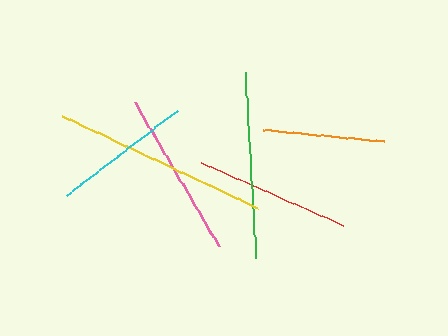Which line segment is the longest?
The yellow line is the longest at approximately 216 pixels.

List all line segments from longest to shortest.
From longest to shortest: yellow, green, pink, red, cyan, orange.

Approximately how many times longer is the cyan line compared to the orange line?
The cyan line is approximately 1.1 times the length of the orange line.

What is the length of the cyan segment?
The cyan segment is approximately 139 pixels long.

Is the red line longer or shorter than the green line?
The green line is longer than the red line.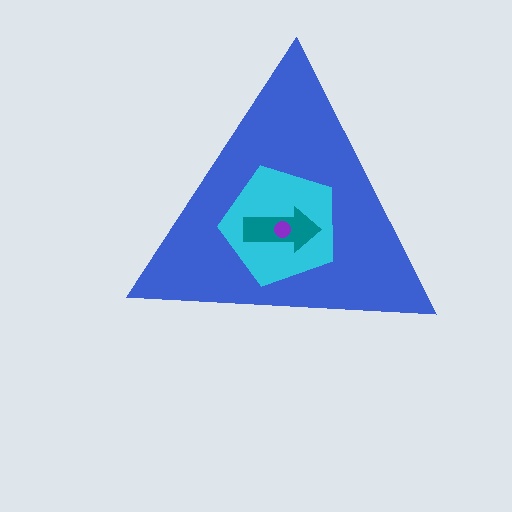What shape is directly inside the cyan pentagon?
The teal arrow.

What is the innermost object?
The purple circle.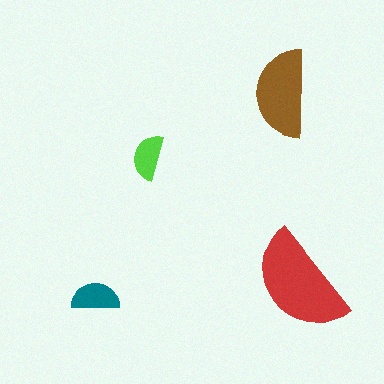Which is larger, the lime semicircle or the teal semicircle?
The teal one.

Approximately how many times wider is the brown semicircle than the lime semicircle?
About 2 times wider.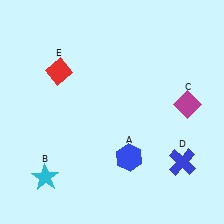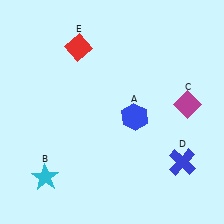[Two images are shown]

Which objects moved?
The objects that moved are: the blue hexagon (A), the red diamond (E).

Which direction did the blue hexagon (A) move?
The blue hexagon (A) moved up.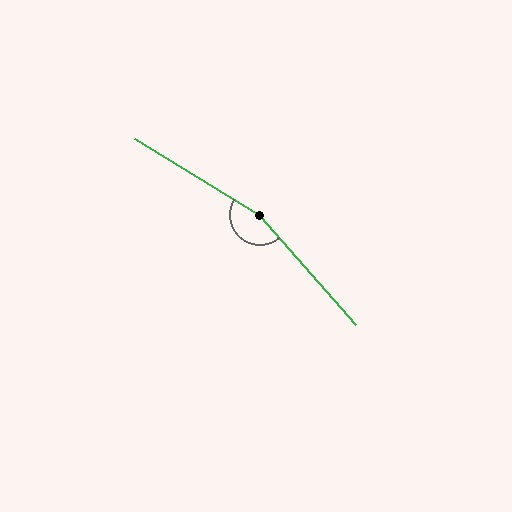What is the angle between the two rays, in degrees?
Approximately 162 degrees.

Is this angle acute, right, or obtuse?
It is obtuse.